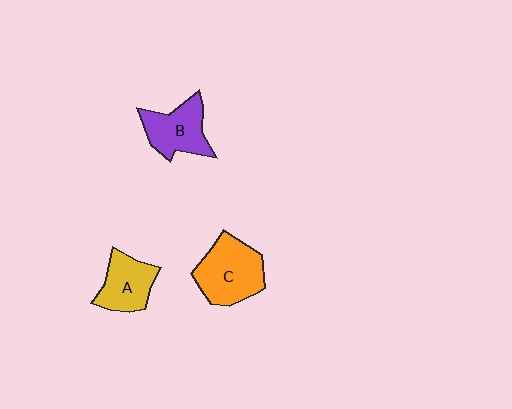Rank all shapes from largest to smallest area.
From largest to smallest: C (orange), B (purple), A (yellow).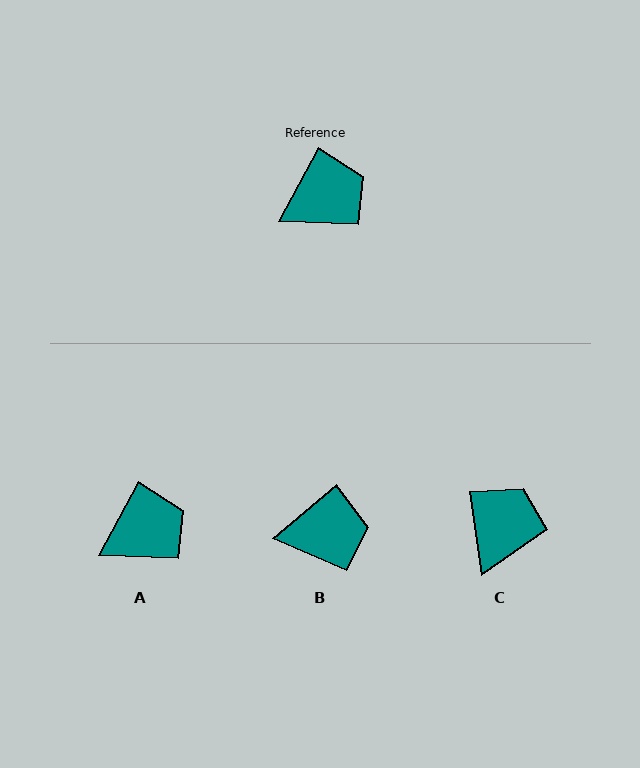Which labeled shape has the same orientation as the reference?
A.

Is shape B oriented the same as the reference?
No, it is off by about 21 degrees.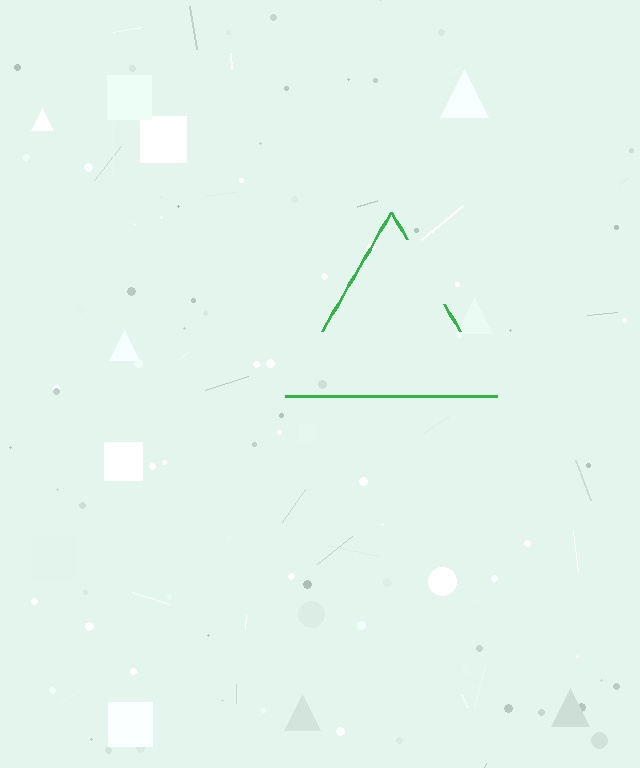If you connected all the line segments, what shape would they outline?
They would outline a triangle.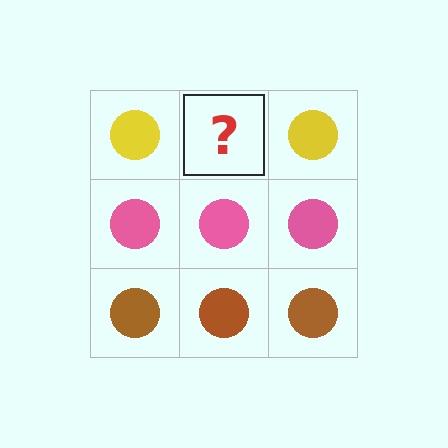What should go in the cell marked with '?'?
The missing cell should contain a yellow circle.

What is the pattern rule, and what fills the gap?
The rule is that each row has a consistent color. The gap should be filled with a yellow circle.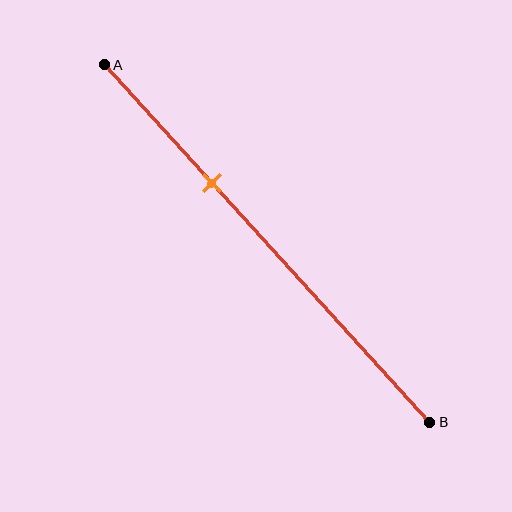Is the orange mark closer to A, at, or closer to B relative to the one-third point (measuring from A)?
The orange mark is approximately at the one-third point of segment AB.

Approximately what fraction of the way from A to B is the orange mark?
The orange mark is approximately 35% of the way from A to B.